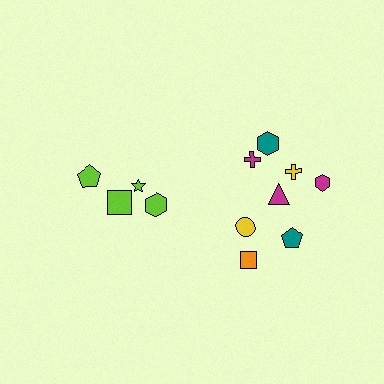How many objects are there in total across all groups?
There are 13 objects.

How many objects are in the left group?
There are 5 objects.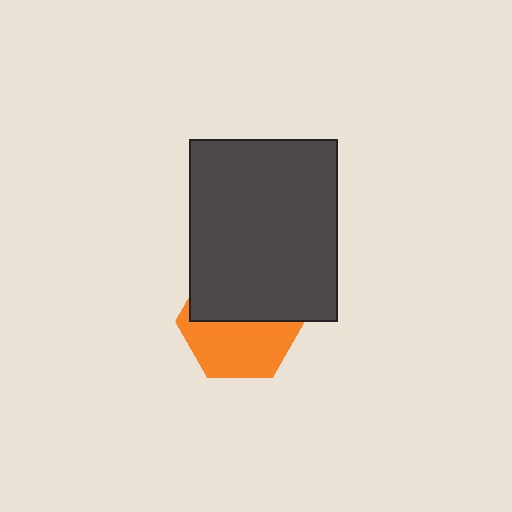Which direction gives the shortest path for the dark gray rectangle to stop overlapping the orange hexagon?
Moving up gives the shortest separation.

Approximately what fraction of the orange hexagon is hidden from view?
Roughly 48% of the orange hexagon is hidden behind the dark gray rectangle.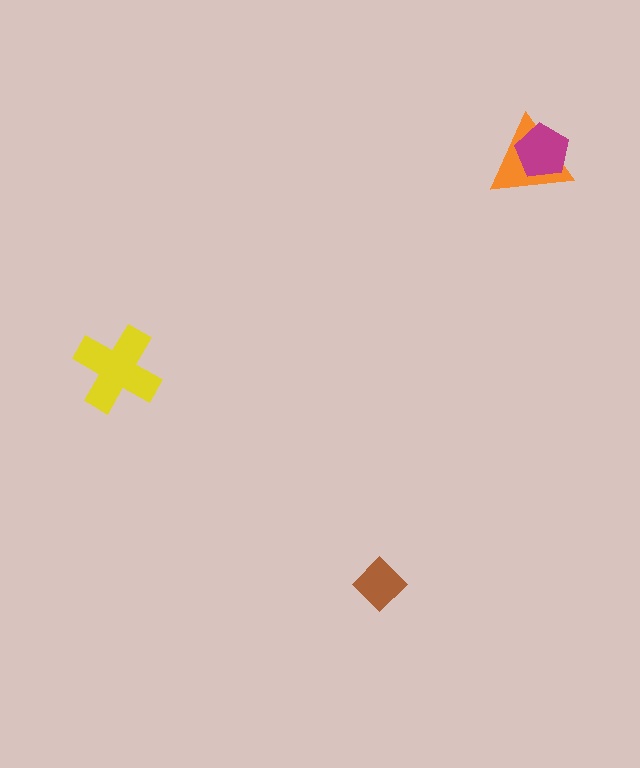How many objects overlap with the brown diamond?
0 objects overlap with the brown diamond.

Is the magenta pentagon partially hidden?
No, no other shape covers it.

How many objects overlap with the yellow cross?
0 objects overlap with the yellow cross.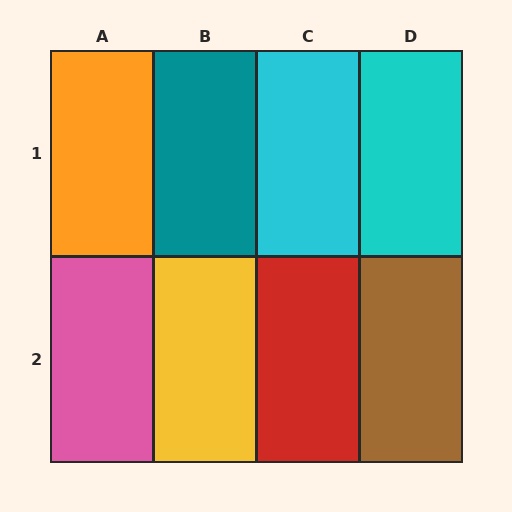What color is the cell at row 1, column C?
Cyan.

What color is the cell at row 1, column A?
Orange.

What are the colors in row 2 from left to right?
Pink, yellow, red, brown.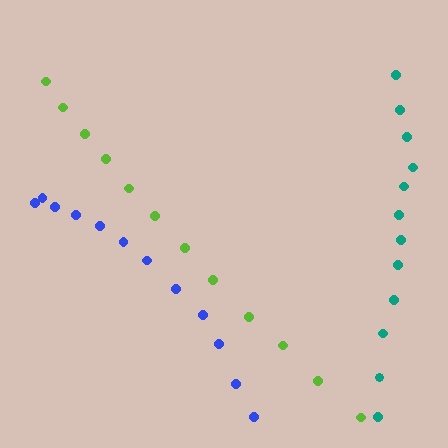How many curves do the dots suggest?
There are 3 distinct paths.